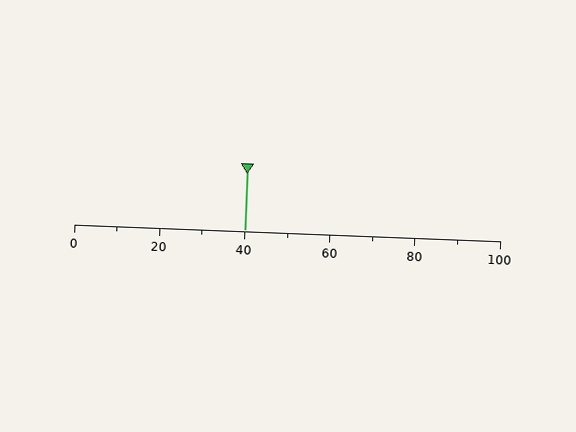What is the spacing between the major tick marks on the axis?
The major ticks are spaced 20 apart.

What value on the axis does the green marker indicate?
The marker indicates approximately 40.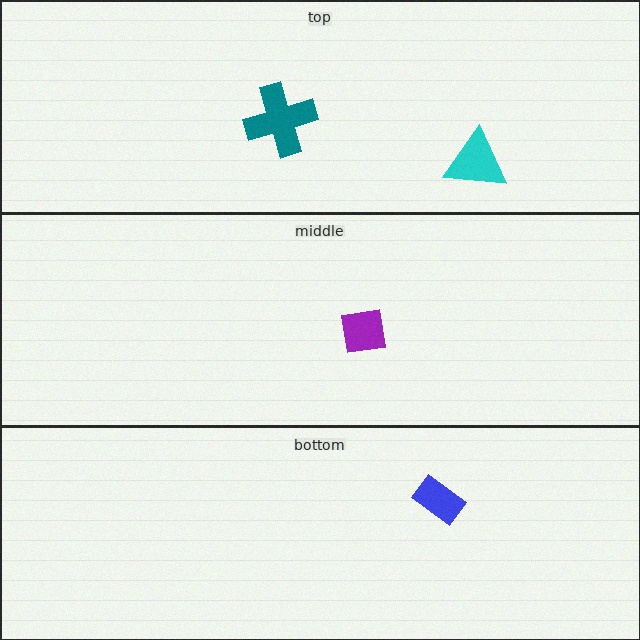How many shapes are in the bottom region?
1.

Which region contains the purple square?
The middle region.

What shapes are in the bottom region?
The blue rectangle.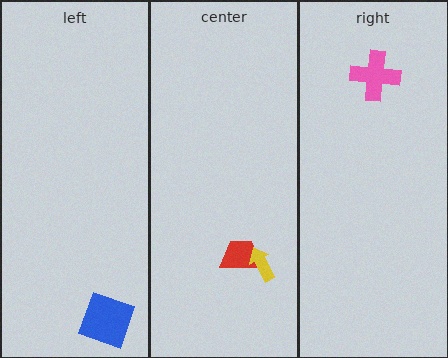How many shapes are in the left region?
1.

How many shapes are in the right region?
1.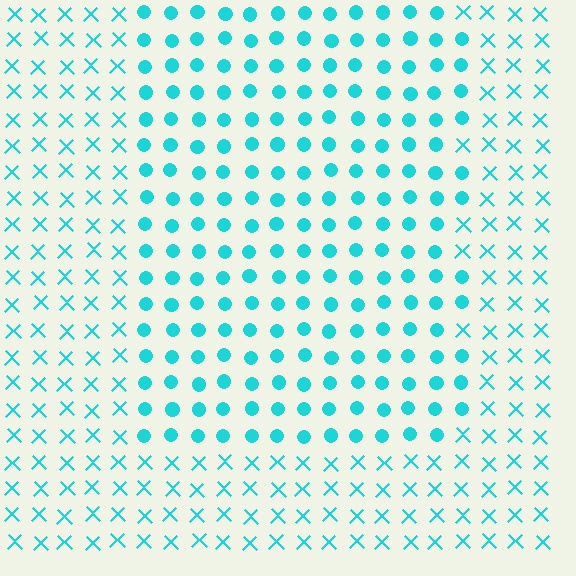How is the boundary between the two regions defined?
The boundary is defined by a change in element shape: circles inside vs. X marks outside. All elements share the same color and spacing.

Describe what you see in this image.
The image is filled with small cyan elements arranged in a uniform grid. A rectangle-shaped region contains circles, while the surrounding area contains X marks. The boundary is defined purely by the change in element shape.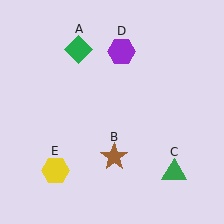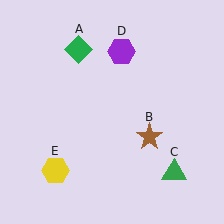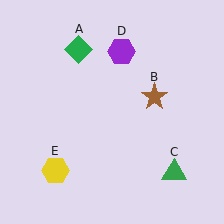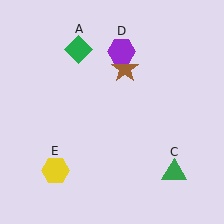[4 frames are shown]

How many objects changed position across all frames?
1 object changed position: brown star (object B).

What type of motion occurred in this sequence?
The brown star (object B) rotated counterclockwise around the center of the scene.